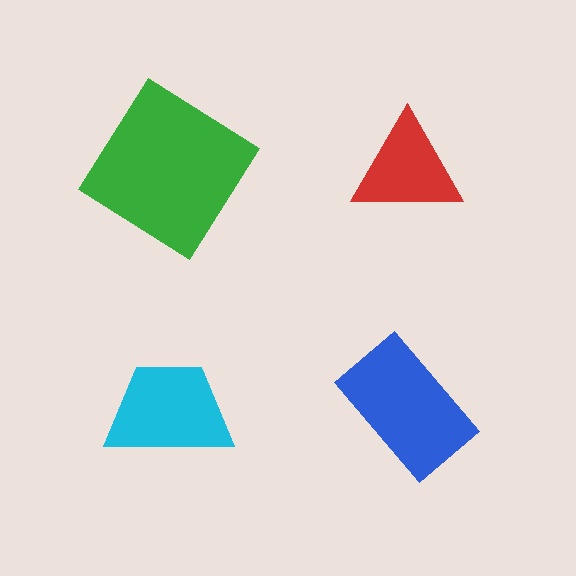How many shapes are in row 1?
2 shapes.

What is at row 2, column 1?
A cyan trapezoid.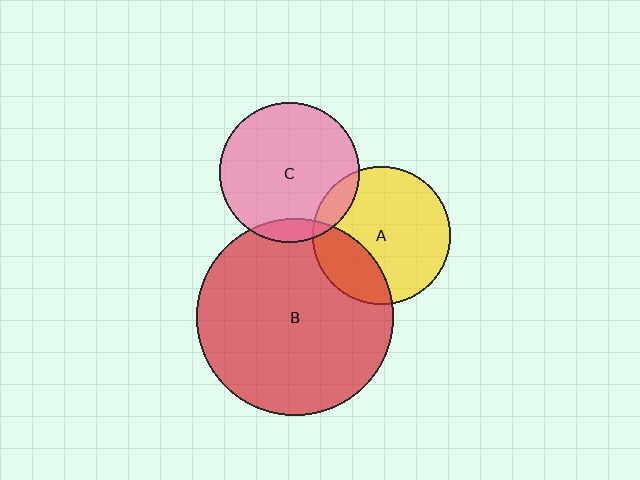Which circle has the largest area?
Circle B (red).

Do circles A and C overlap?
Yes.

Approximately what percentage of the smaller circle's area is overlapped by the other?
Approximately 10%.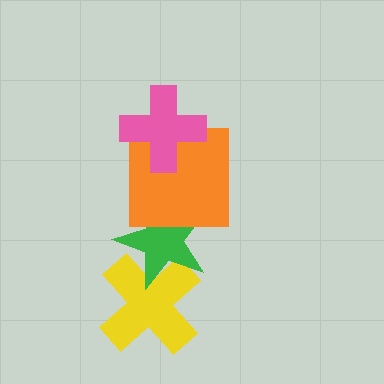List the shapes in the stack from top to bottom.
From top to bottom: the pink cross, the orange square, the green star, the yellow cross.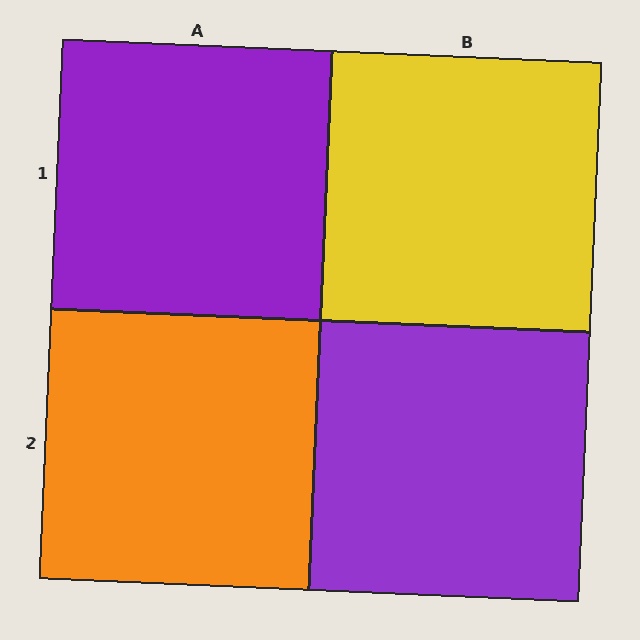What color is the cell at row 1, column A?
Purple.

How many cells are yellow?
1 cell is yellow.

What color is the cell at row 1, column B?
Yellow.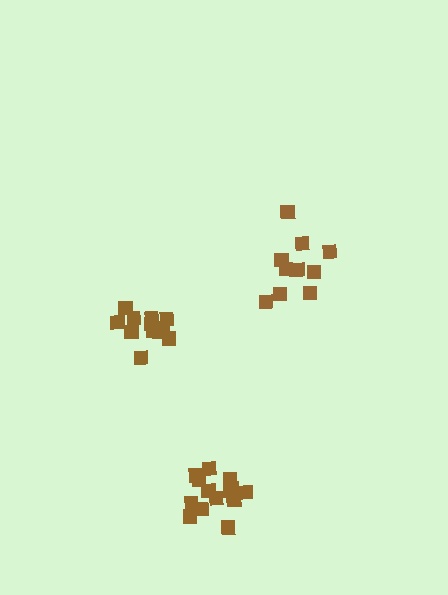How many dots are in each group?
Group 1: 12 dots, Group 2: 11 dots, Group 3: 14 dots (37 total).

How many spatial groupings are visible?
There are 3 spatial groupings.